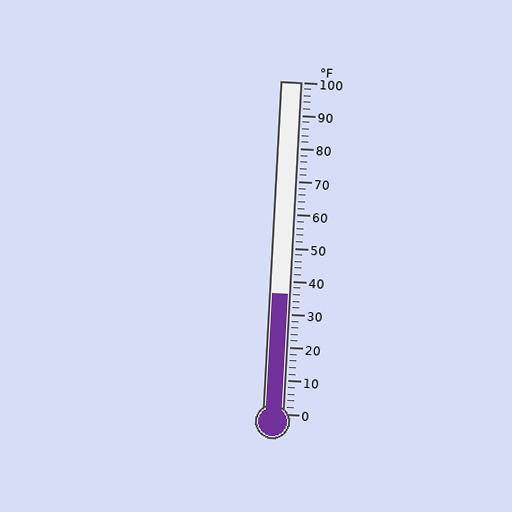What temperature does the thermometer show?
The thermometer shows approximately 36°F.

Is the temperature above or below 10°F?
The temperature is above 10°F.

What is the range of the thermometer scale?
The thermometer scale ranges from 0°F to 100°F.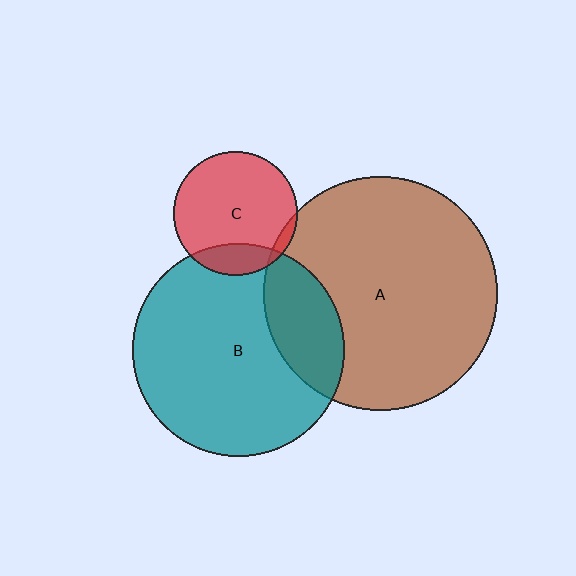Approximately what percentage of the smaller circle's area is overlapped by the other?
Approximately 20%.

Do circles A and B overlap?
Yes.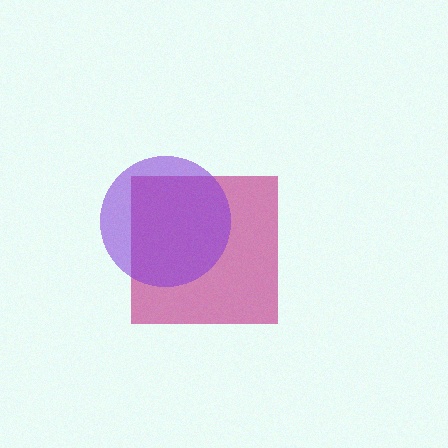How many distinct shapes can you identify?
There are 2 distinct shapes: a magenta square, a purple circle.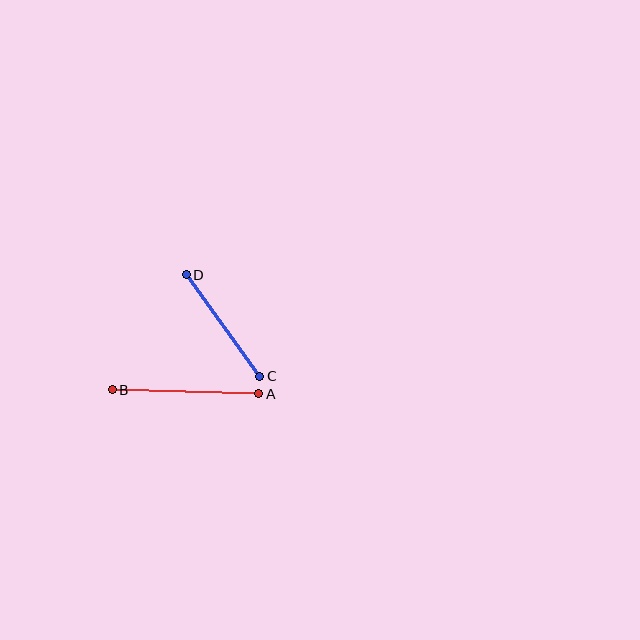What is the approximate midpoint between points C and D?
The midpoint is at approximately (223, 326) pixels.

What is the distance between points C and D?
The distance is approximately 125 pixels.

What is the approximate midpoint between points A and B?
The midpoint is at approximately (186, 392) pixels.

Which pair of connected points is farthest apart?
Points A and B are farthest apart.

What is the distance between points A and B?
The distance is approximately 146 pixels.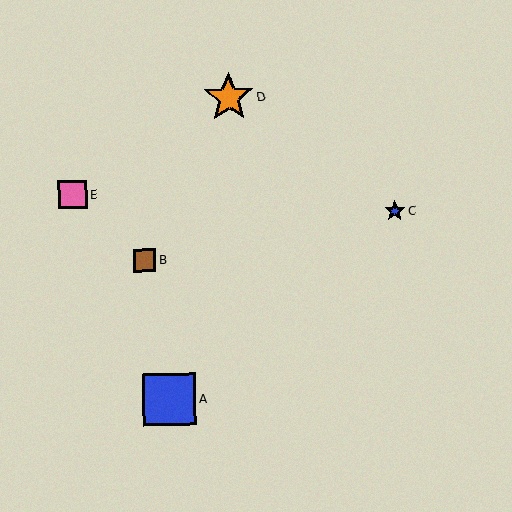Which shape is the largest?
The blue square (labeled A) is the largest.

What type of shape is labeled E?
Shape E is a pink square.